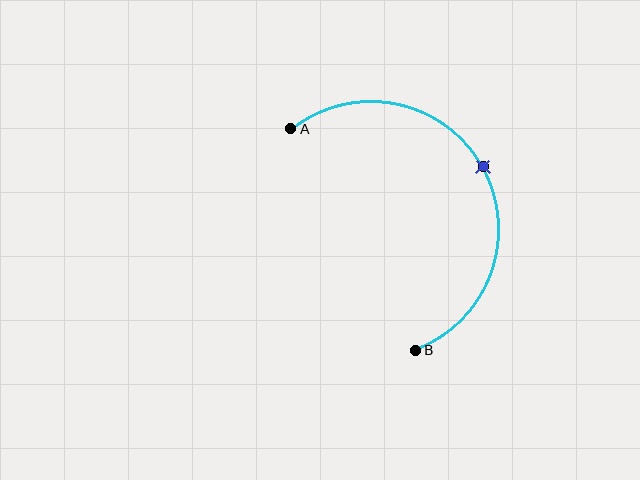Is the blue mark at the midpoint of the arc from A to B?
Yes. The blue mark lies on the arc at equal arc-length from both A and B — it is the arc midpoint.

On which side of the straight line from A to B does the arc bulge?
The arc bulges to the right of the straight line connecting A and B.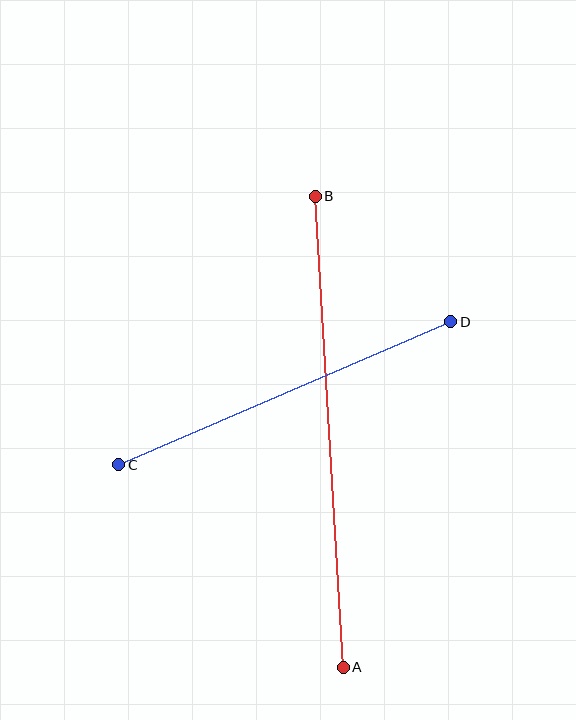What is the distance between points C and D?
The distance is approximately 361 pixels.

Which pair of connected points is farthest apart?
Points A and B are farthest apart.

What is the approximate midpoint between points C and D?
The midpoint is at approximately (285, 393) pixels.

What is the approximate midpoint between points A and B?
The midpoint is at approximately (329, 432) pixels.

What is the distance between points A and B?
The distance is approximately 472 pixels.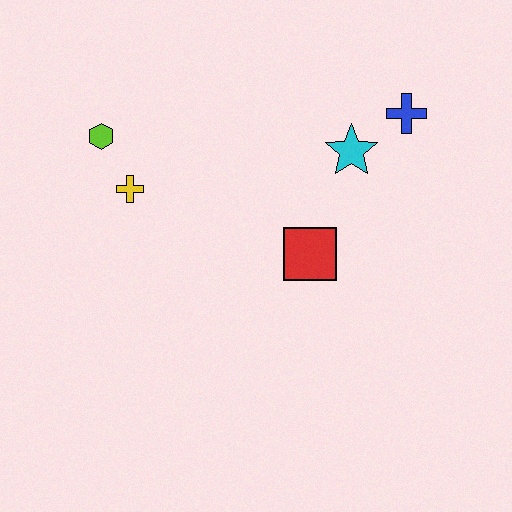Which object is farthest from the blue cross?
The lime hexagon is farthest from the blue cross.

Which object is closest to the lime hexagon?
The yellow cross is closest to the lime hexagon.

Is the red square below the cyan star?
Yes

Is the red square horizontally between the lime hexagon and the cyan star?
Yes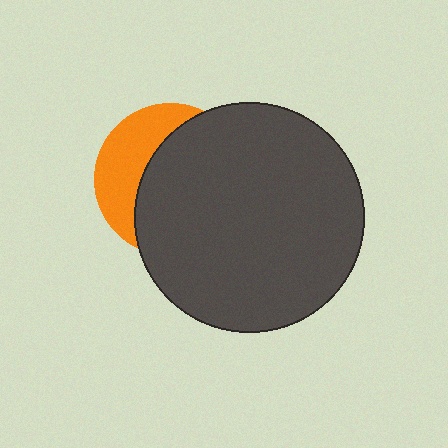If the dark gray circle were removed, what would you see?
You would see the complete orange circle.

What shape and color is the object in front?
The object in front is a dark gray circle.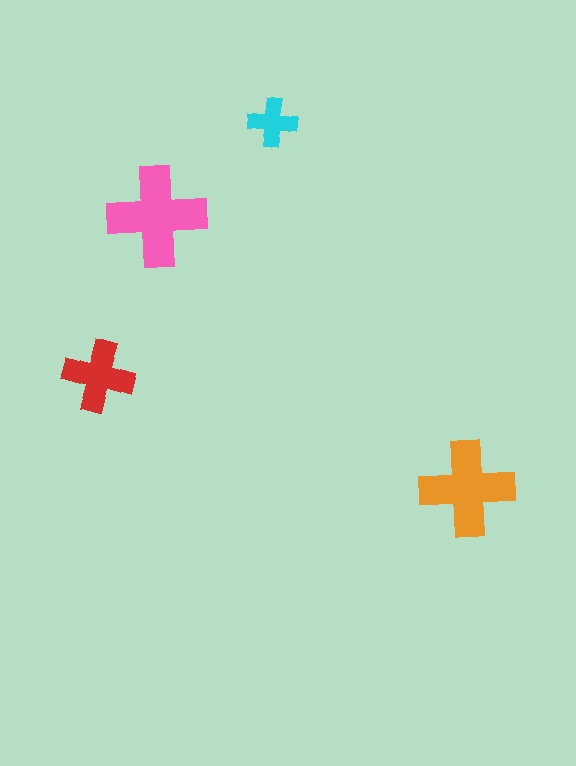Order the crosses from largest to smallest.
the pink one, the orange one, the red one, the cyan one.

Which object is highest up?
The cyan cross is topmost.